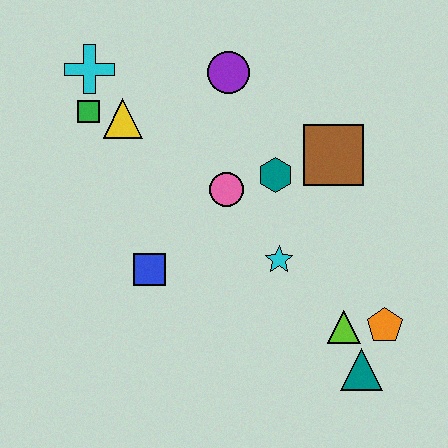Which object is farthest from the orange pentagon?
The cyan cross is farthest from the orange pentagon.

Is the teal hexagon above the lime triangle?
Yes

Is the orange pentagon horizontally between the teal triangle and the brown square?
No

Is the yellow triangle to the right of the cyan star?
No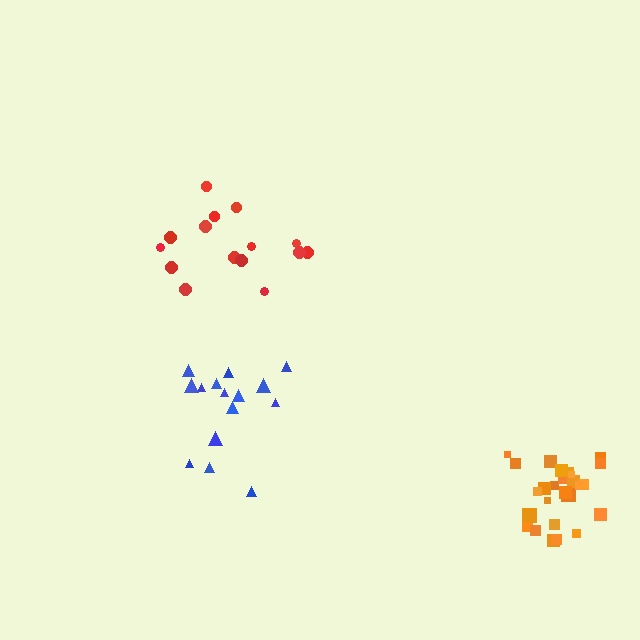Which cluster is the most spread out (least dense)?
Red.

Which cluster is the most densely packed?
Orange.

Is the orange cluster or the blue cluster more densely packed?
Orange.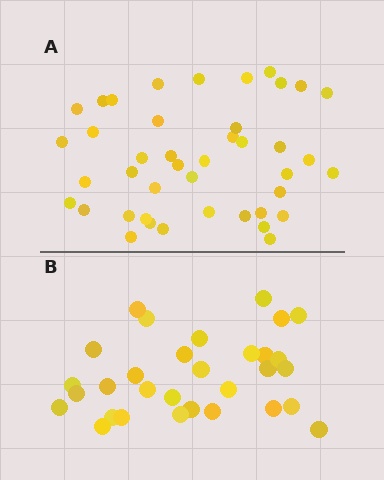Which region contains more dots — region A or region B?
Region A (the top region) has more dots.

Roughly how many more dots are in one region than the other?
Region A has roughly 12 or so more dots than region B.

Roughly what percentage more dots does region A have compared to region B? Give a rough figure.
About 35% more.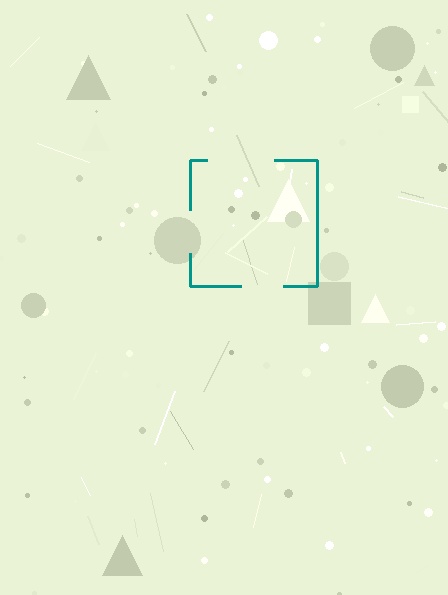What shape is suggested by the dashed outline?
The dashed outline suggests a square.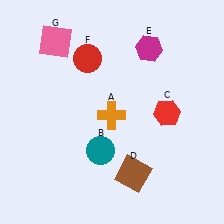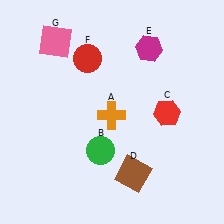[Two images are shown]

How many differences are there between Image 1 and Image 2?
There is 1 difference between the two images.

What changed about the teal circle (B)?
In Image 1, B is teal. In Image 2, it changed to green.